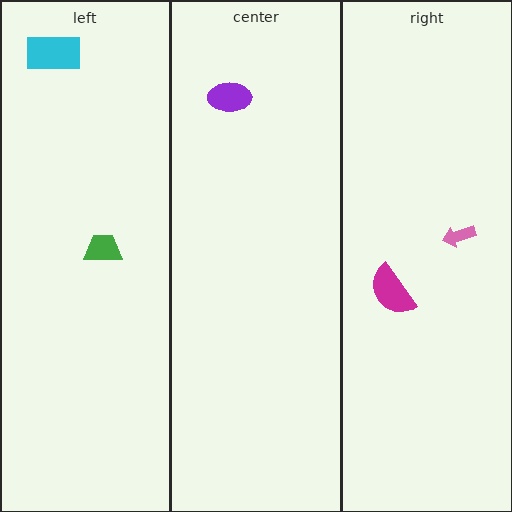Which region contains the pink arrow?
The right region.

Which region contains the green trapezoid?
The left region.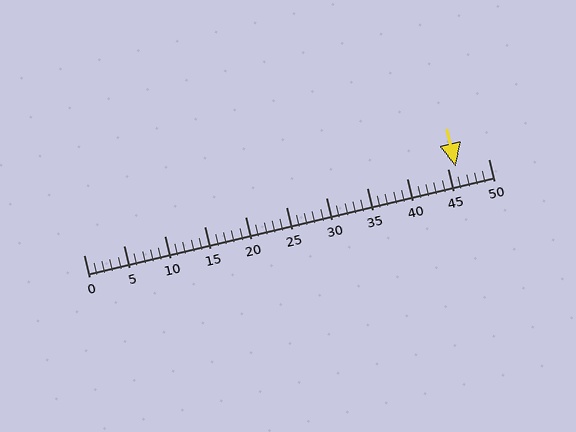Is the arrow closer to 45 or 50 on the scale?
The arrow is closer to 45.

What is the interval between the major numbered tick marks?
The major tick marks are spaced 5 units apart.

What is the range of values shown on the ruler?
The ruler shows values from 0 to 50.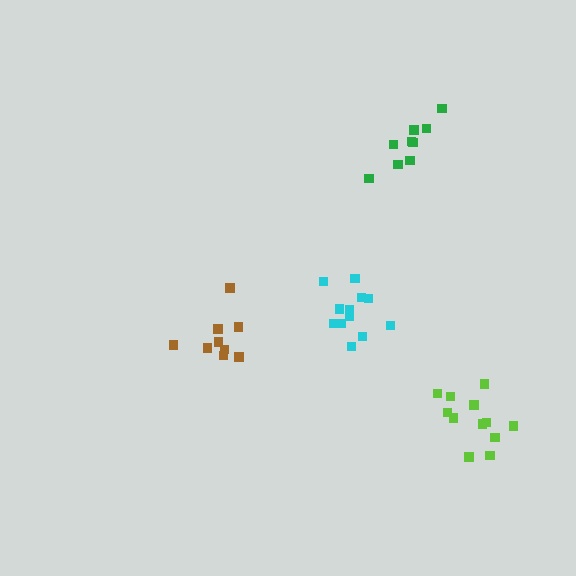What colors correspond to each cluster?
The clusters are colored: brown, lime, green, cyan.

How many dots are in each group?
Group 1: 10 dots, Group 2: 12 dots, Group 3: 9 dots, Group 4: 12 dots (43 total).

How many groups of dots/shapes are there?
There are 4 groups.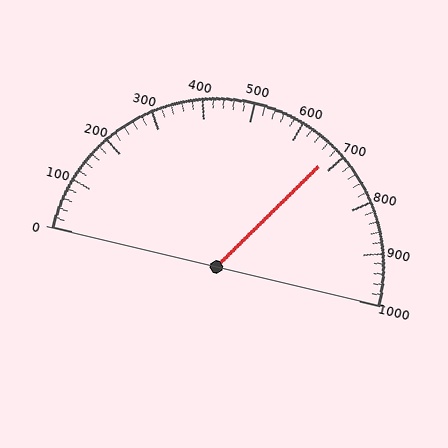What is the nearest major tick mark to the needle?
The nearest major tick mark is 700.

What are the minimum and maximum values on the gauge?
The gauge ranges from 0 to 1000.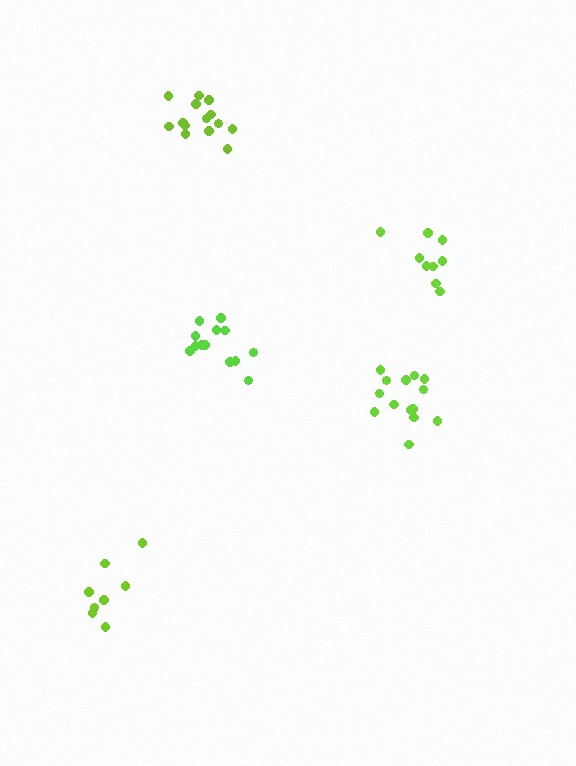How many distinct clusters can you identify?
There are 5 distinct clusters.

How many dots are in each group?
Group 1: 13 dots, Group 2: 14 dots, Group 3: 14 dots, Group 4: 9 dots, Group 5: 8 dots (58 total).